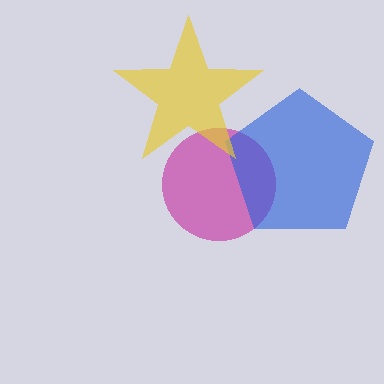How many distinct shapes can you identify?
There are 3 distinct shapes: a magenta circle, a blue pentagon, a yellow star.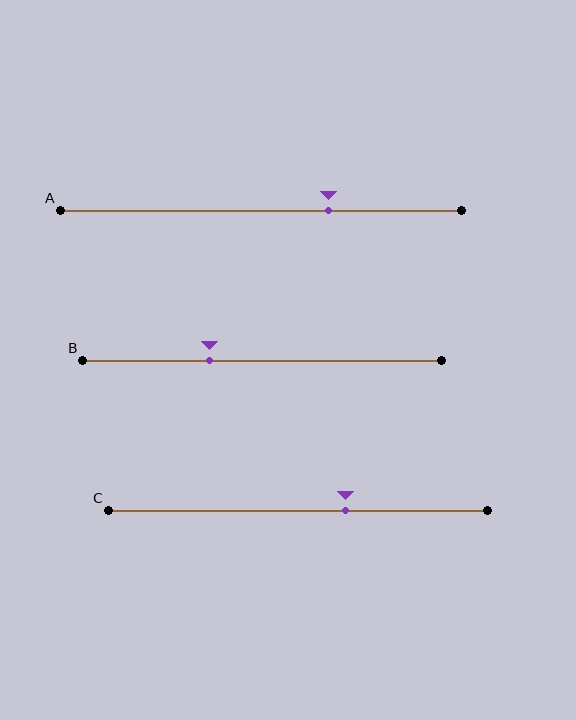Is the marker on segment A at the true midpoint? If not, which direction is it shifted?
No, the marker on segment A is shifted to the right by about 17% of the segment length.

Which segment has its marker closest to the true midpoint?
Segment C has its marker closest to the true midpoint.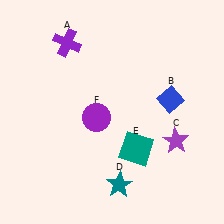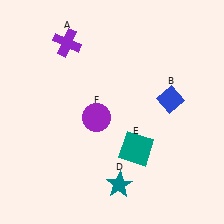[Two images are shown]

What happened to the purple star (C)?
The purple star (C) was removed in Image 2. It was in the bottom-right area of Image 1.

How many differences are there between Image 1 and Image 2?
There is 1 difference between the two images.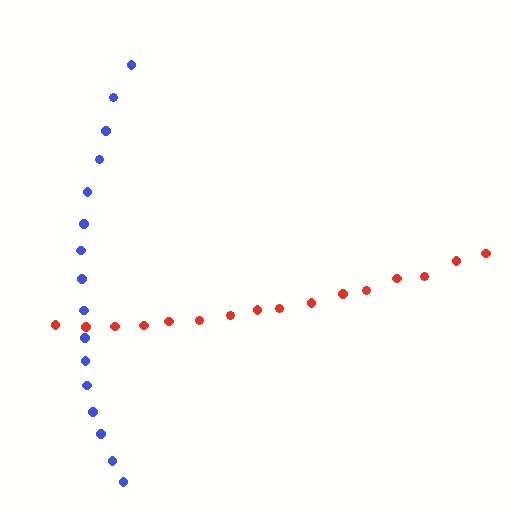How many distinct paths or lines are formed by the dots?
There are 2 distinct paths.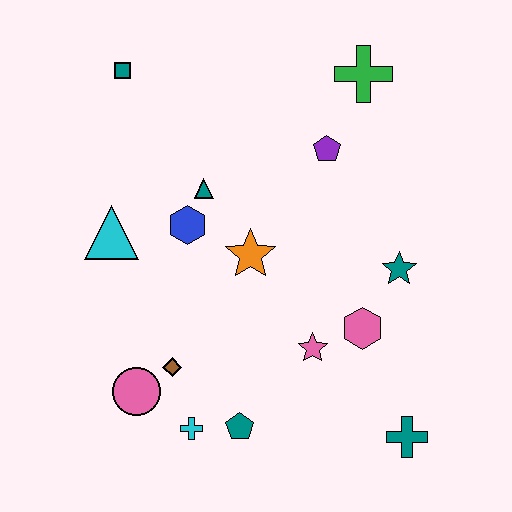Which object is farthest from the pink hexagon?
The teal square is farthest from the pink hexagon.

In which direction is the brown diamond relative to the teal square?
The brown diamond is below the teal square.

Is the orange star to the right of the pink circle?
Yes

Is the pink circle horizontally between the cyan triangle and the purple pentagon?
Yes